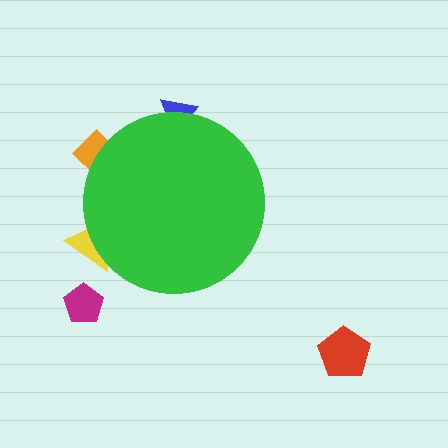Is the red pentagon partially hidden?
No, the red pentagon is fully visible.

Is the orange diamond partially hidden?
Yes, the orange diamond is partially hidden behind the green circle.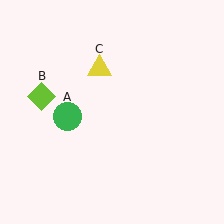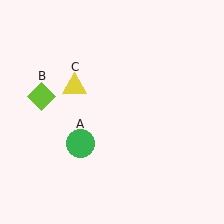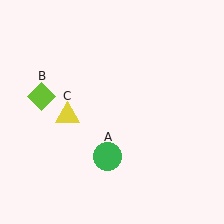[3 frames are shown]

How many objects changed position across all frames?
2 objects changed position: green circle (object A), yellow triangle (object C).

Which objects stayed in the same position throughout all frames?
Lime diamond (object B) remained stationary.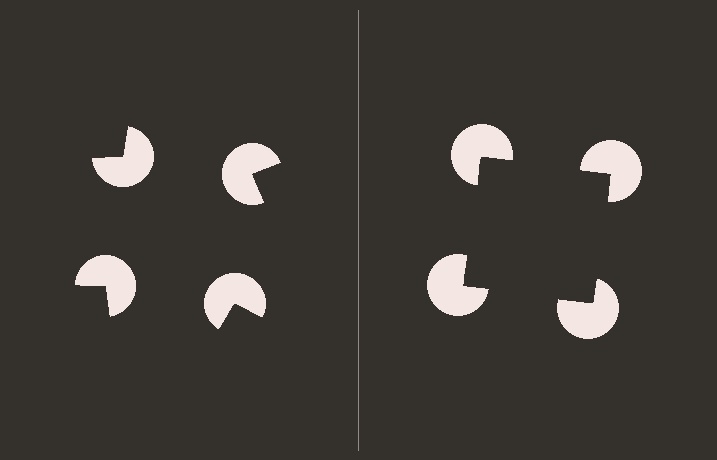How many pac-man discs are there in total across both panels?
8 — 4 on each side.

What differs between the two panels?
The pac-man discs are positioned identically on both sides; only the wedge orientations differ. On the right they align to a square; on the left they are misaligned.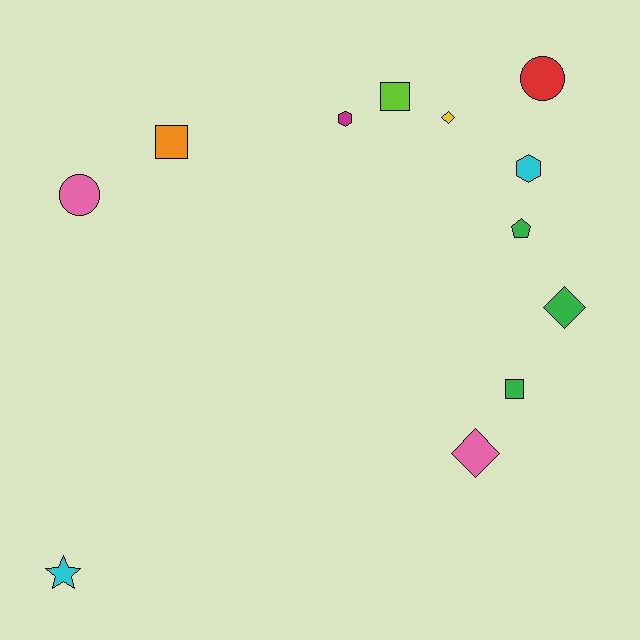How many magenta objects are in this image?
There is 1 magenta object.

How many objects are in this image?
There are 12 objects.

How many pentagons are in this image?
There is 1 pentagon.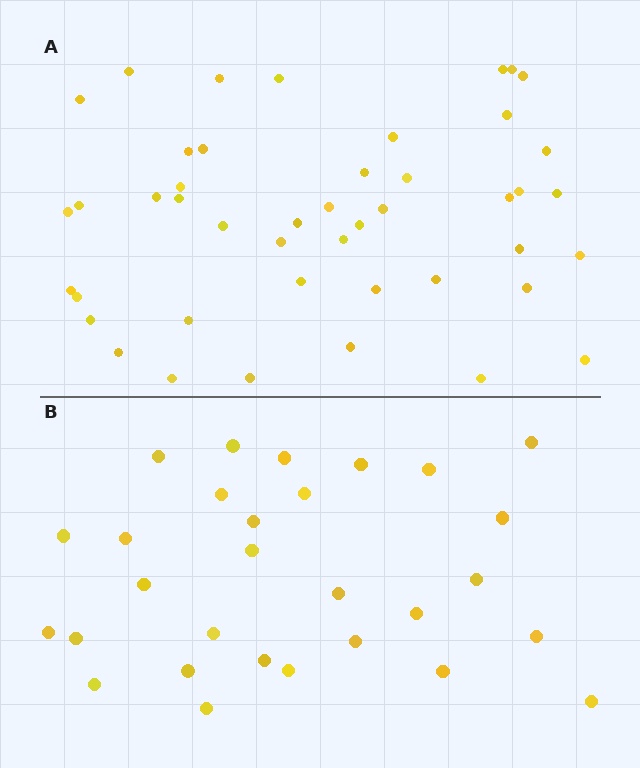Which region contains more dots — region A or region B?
Region A (the top region) has more dots.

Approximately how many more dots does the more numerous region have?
Region A has approximately 15 more dots than region B.